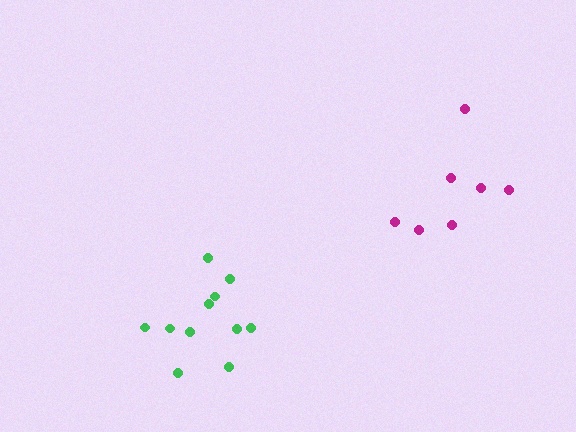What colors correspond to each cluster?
The clusters are colored: magenta, green.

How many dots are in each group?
Group 1: 7 dots, Group 2: 11 dots (18 total).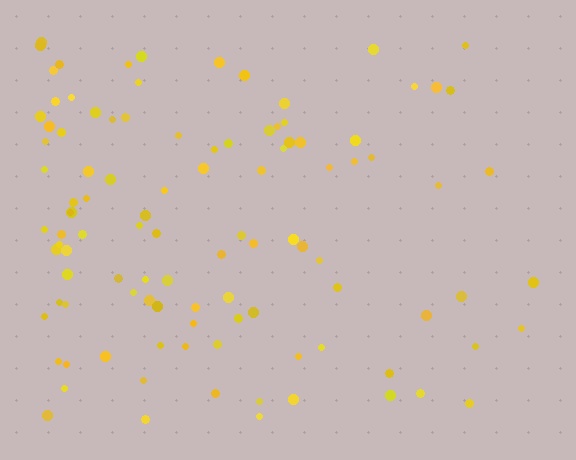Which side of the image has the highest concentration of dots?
The left.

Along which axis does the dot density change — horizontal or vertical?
Horizontal.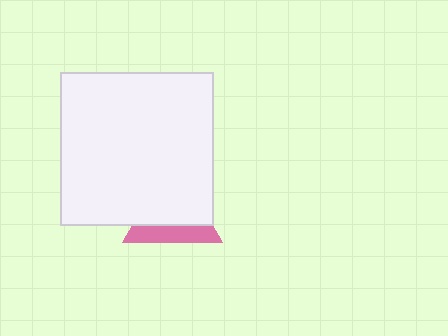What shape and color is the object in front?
The object in front is a white square.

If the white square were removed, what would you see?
You would see the complete pink triangle.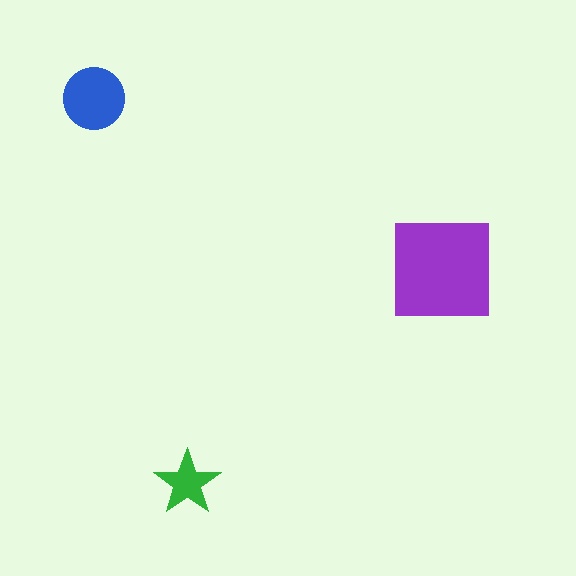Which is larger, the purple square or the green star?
The purple square.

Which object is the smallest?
The green star.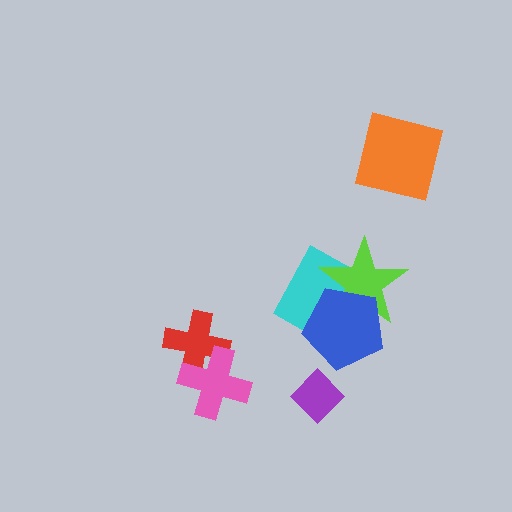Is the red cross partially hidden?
Yes, it is partially covered by another shape.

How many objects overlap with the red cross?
1 object overlaps with the red cross.